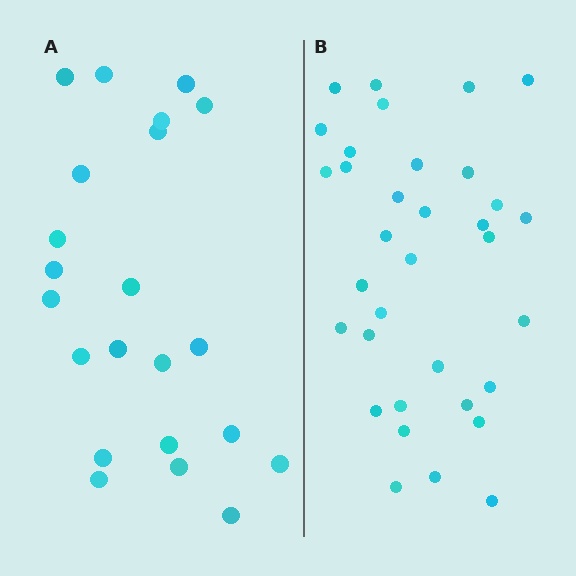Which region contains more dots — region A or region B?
Region B (the right region) has more dots.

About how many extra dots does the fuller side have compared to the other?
Region B has roughly 12 or so more dots than region A.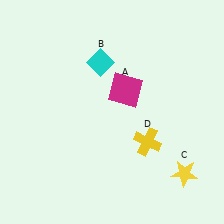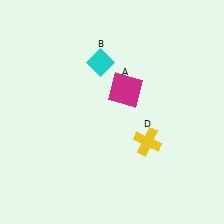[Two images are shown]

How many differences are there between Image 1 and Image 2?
There is 1 difference between the two images.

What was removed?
The yellow star (C) was removed in Image 2.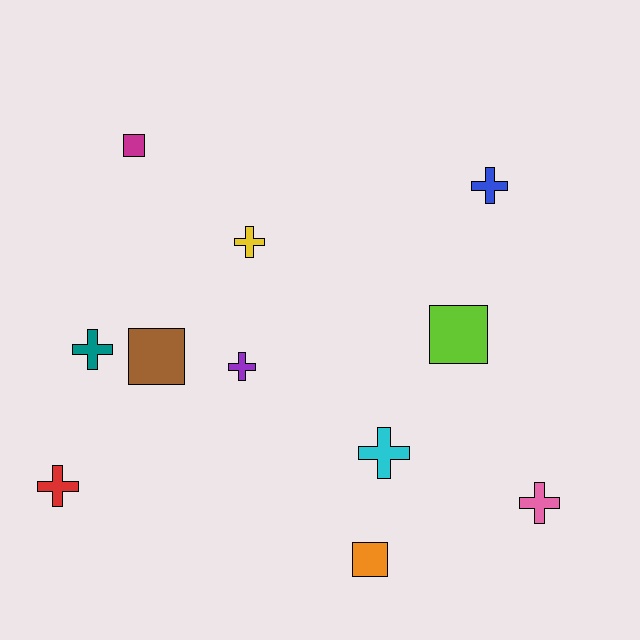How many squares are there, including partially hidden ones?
There are 4 squares.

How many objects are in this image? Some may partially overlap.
There are 11 objects.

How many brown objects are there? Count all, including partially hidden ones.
There is 1 brown object.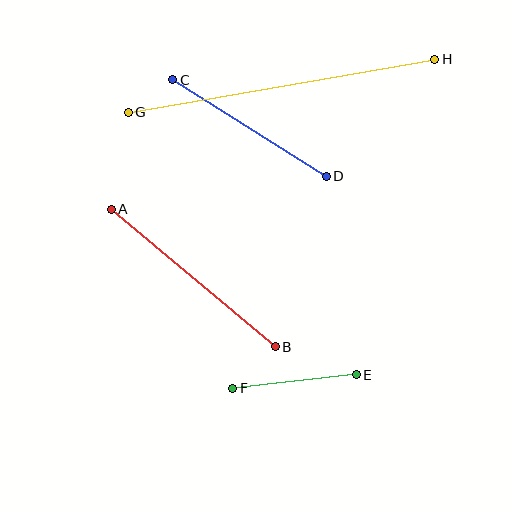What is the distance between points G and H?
The distance is approximately 311 pixels.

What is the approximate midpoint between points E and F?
The midpoint is at approximately (295, 382) pixels.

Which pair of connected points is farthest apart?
Points G and H are farthest apart.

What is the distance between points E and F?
The distance is approximately 124 pixels.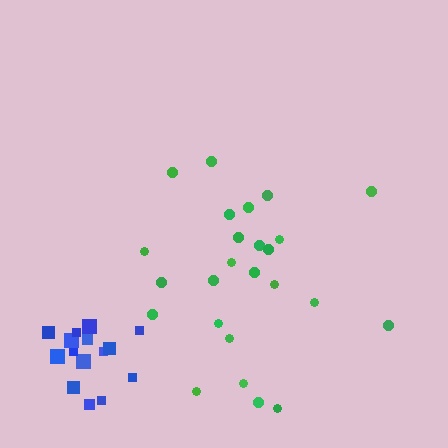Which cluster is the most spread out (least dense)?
Green.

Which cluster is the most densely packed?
Blue.